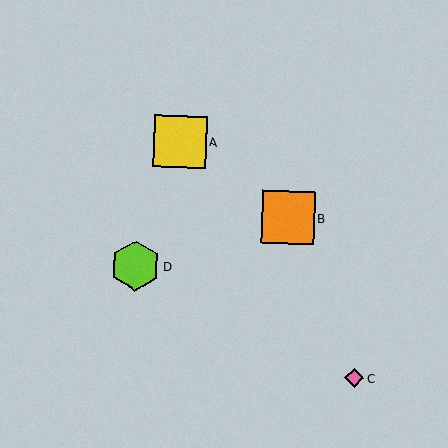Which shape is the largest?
The orange square (labeled B) is the largest.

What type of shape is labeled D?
Shape D is a lime hexagon.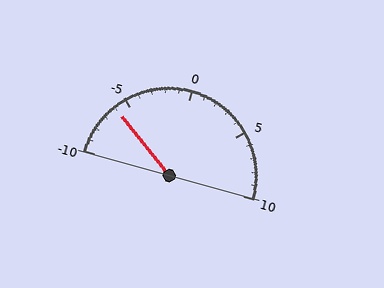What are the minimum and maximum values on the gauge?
The gauge ranges from -10 to 10.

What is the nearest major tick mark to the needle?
The nearest major tick mark is -5.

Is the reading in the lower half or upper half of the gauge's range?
The reading is in the lower half of the range (-10 to 10).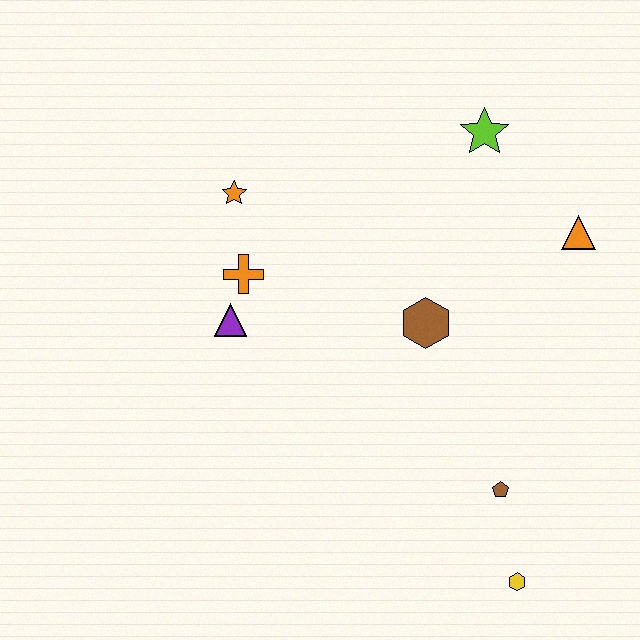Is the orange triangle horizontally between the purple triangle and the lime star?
No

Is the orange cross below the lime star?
Yes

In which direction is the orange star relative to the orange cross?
The orange star is above the orange cross.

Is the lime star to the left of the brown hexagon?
No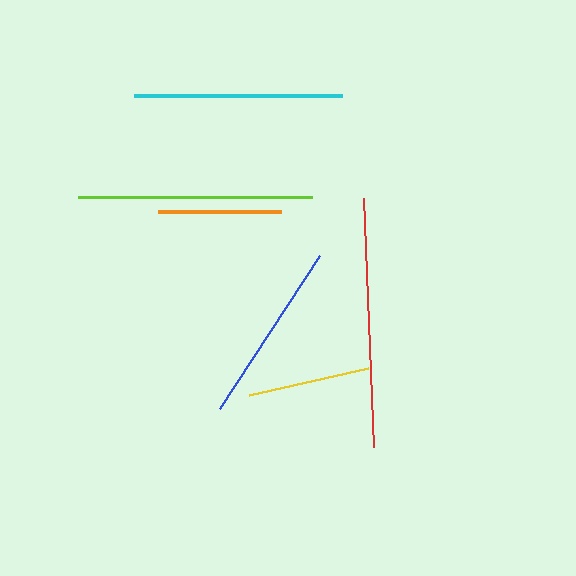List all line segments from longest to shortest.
From longest to shortest: red, lime, cyan, blue, orange, yellow.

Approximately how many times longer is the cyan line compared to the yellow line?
The cyan line is approximately 1.7 times the length of the yellow line.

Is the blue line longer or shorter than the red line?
The red line is longer than the blue line.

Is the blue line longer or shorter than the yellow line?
The blue line is longer than the yellow line.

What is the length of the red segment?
The red segment is approximately 250 pixels long.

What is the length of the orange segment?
The orange segment is approximately 123 pixels long.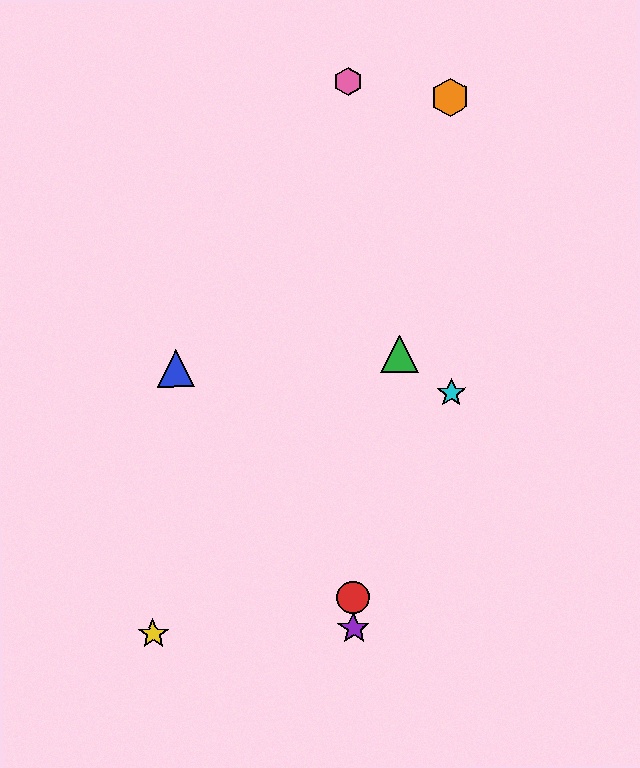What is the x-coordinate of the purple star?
The purple star is at x≈354.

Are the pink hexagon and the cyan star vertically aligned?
No, the pink hexagon is at x≈348 and the cyan star is at x≈451.